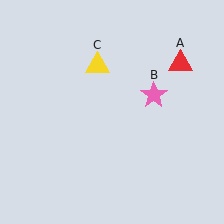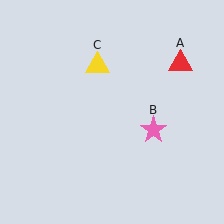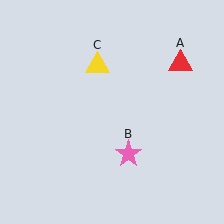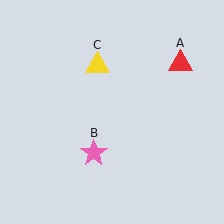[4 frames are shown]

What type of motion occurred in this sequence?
The pink star (object B) rotated clockwise around the center of the scene.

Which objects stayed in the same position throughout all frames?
Red triangle (object A) and yellow triangle (object C) remained stationary.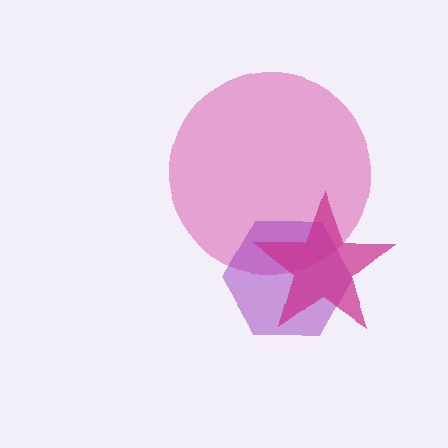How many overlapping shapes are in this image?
There are 3 overlapping shapes in the image.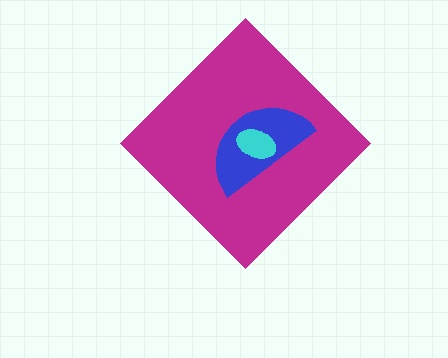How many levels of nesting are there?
3.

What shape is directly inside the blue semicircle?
The cyan ellipse.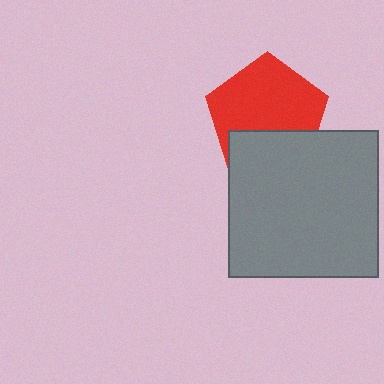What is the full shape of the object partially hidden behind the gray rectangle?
The partially hidden object is a red pentagon.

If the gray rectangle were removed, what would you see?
You would see the complete red pentagon.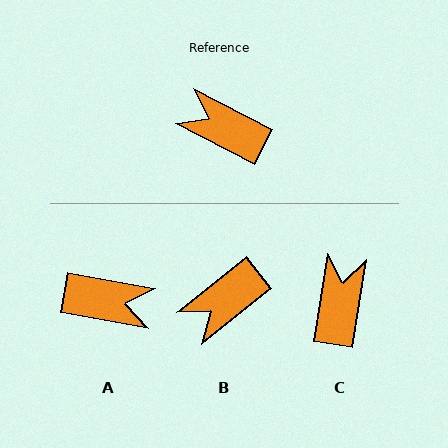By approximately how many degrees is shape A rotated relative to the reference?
Approximately 163 degrees clockwise.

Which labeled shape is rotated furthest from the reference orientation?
A, about 163 degrees away.